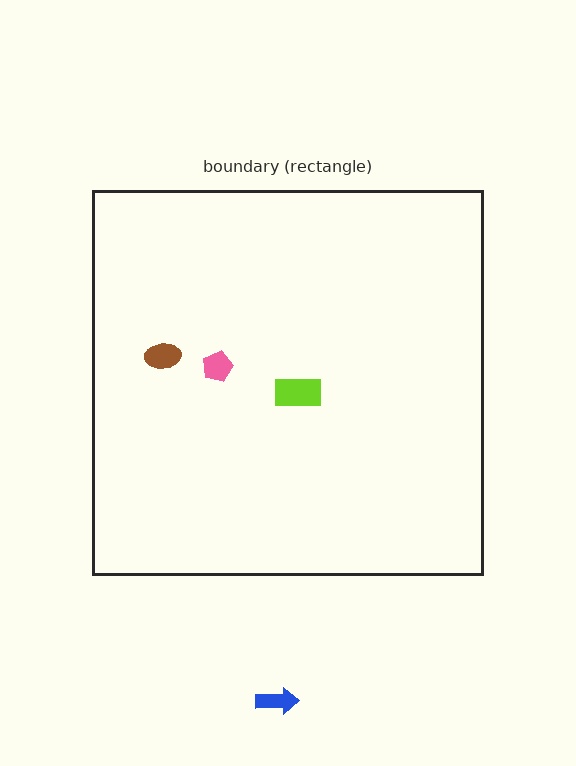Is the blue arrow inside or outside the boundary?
Outside.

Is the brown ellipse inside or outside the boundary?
Inside.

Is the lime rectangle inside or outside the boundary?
Inside.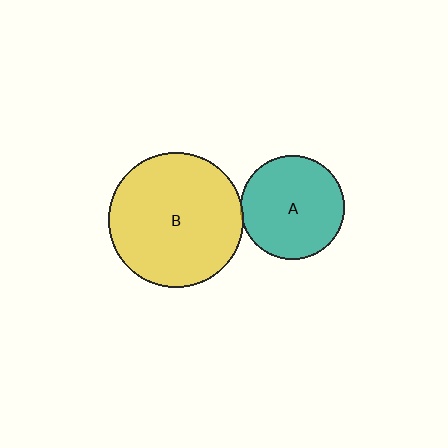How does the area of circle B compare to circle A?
Approximately 1.7 times.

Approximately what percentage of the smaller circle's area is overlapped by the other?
Approximately 5%.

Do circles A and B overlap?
Yes.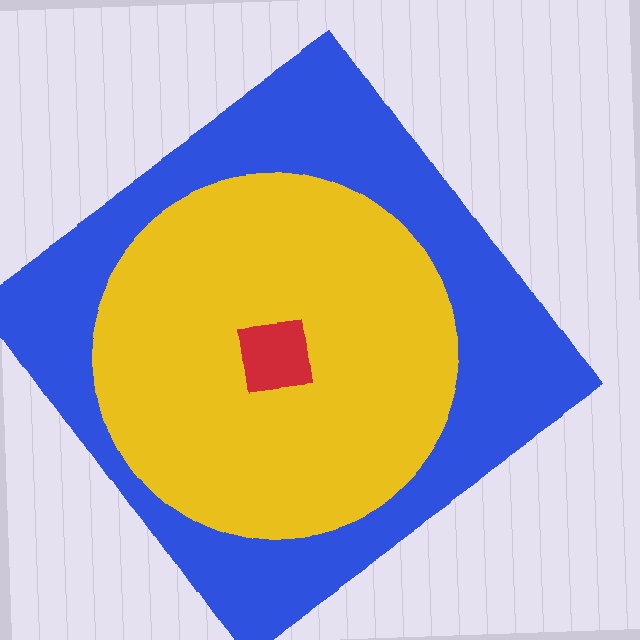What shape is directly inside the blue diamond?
The yellow circle.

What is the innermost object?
The red square.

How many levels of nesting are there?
3.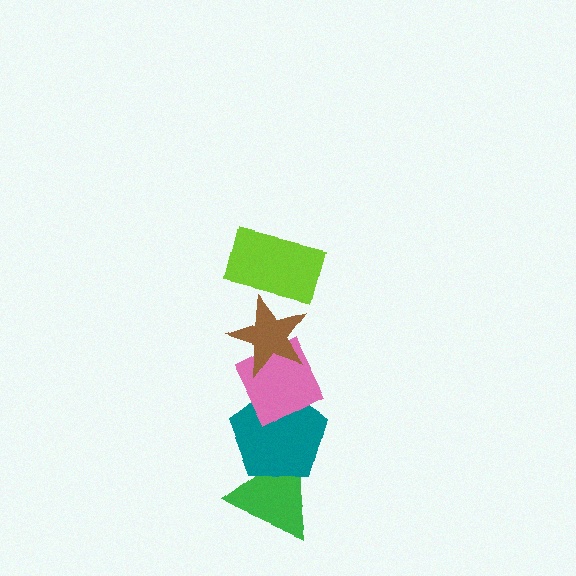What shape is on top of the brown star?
The lime rectangle is on top of the brown star.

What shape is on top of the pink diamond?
The brown star is on top of the pink diamond.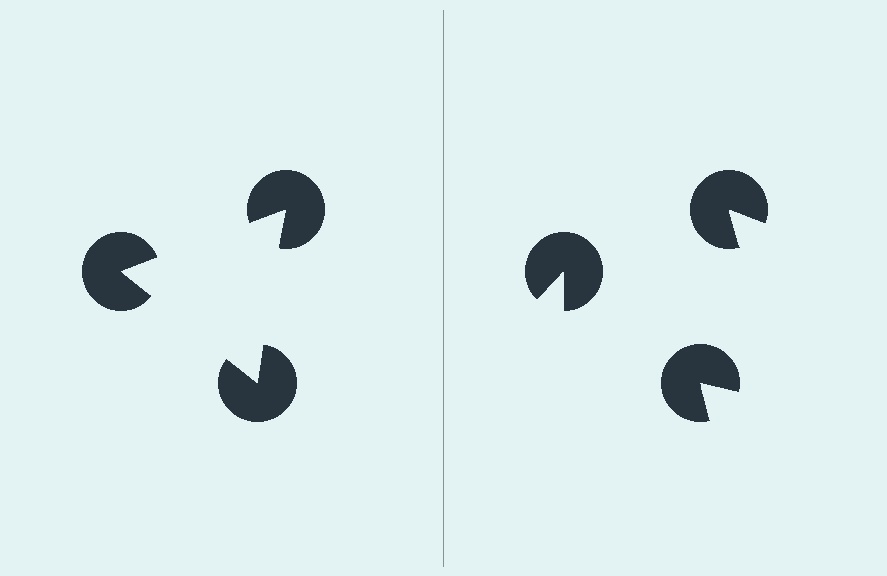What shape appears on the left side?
An illusory triangle.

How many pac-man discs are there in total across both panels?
6 — 3 on each side.